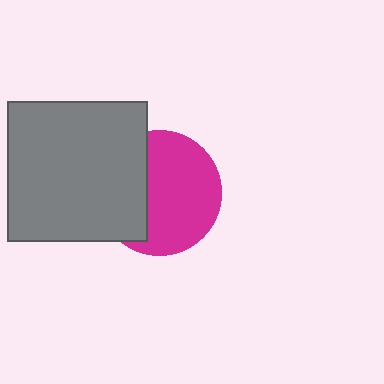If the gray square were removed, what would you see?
You would see the complete magenta circle.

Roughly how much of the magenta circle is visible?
About half of it is visible (roughly 64%).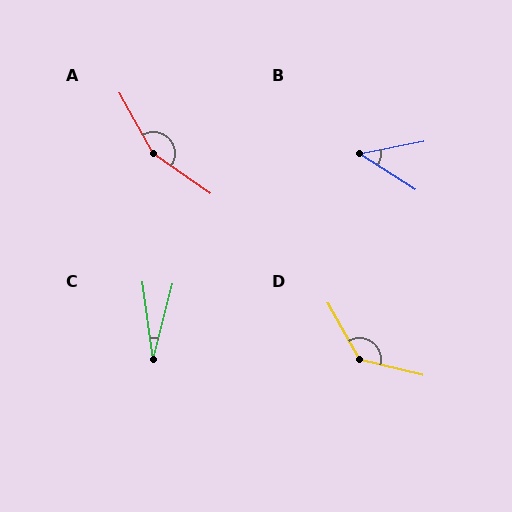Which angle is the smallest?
C, at approximately 22 degrees.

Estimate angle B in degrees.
Approximately 44 degrees.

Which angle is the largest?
A, at approximately 154 degrees.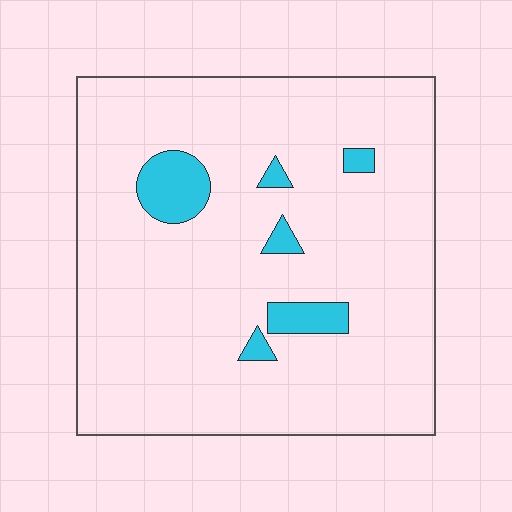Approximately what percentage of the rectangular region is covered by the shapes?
Approximately 10%.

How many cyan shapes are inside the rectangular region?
6.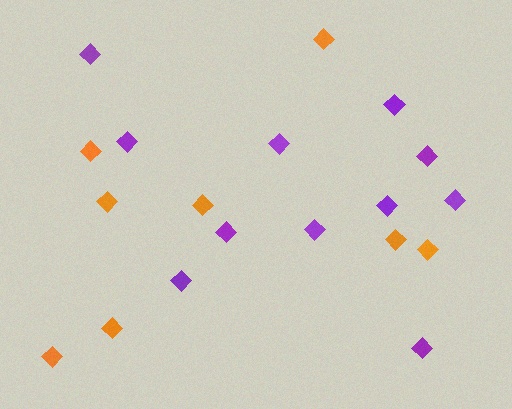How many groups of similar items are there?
There are 2 groups: one group of orange diamonds (8) and one group of purple diamonds (11).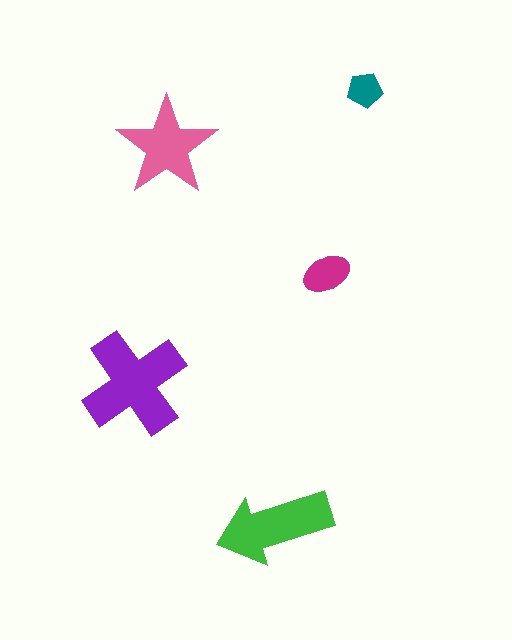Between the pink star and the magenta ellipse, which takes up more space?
The pink star.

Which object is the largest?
The purple cross.